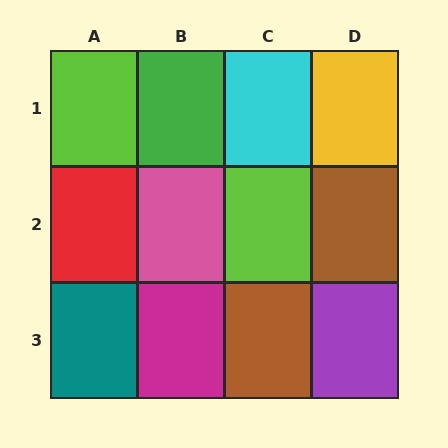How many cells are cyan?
1 cell is cyan.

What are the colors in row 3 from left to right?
Teal, magenta, brown, purple.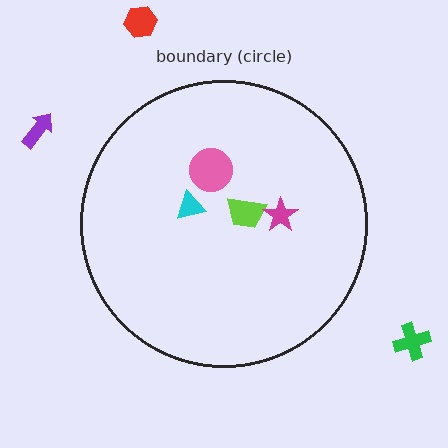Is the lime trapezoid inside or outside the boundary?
Inside.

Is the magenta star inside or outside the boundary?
Inside.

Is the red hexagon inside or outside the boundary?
Outside.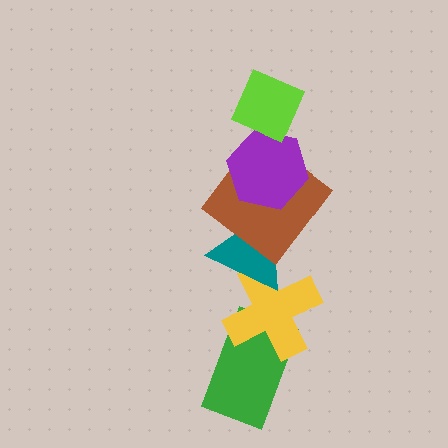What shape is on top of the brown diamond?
The purple hexagon is on top of the brown diamond.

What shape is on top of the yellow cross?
The teal triangle is on top of the yellow cross.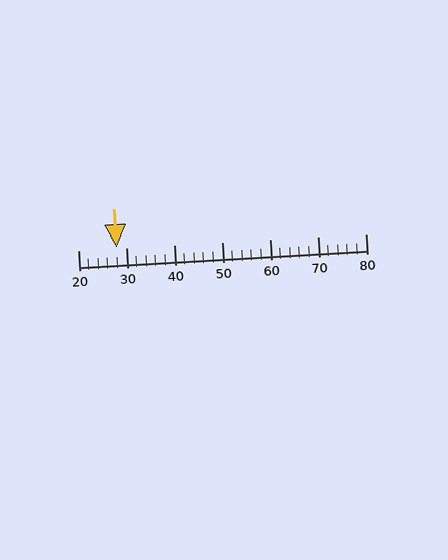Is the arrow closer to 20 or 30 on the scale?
The arrow is closer to 30.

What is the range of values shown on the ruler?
The ruler shows values from 20 to 80.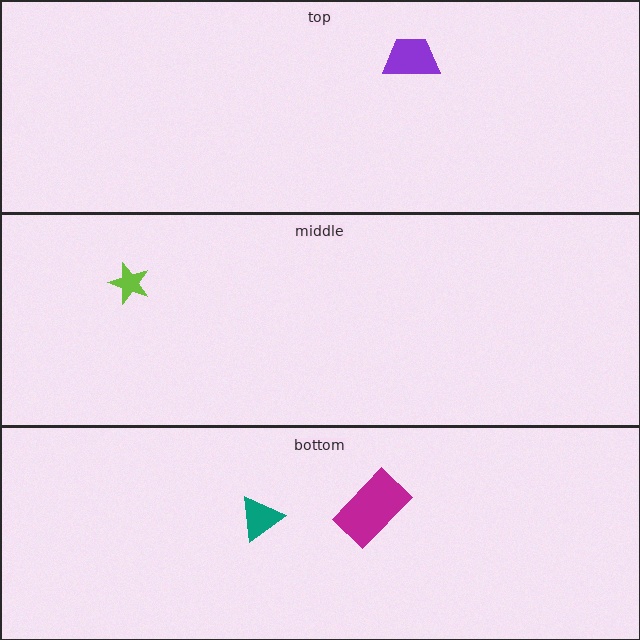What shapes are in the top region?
The purple trapezoid.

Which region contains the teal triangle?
The bottom region.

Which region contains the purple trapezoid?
The top region.